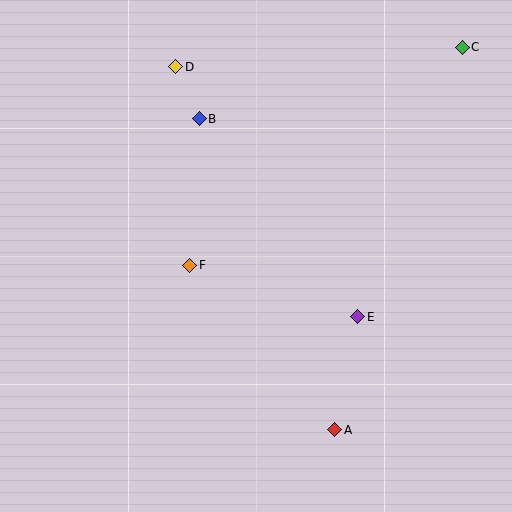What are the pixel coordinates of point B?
Point B is at (199, 119).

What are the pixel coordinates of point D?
Point D is at (176, 67).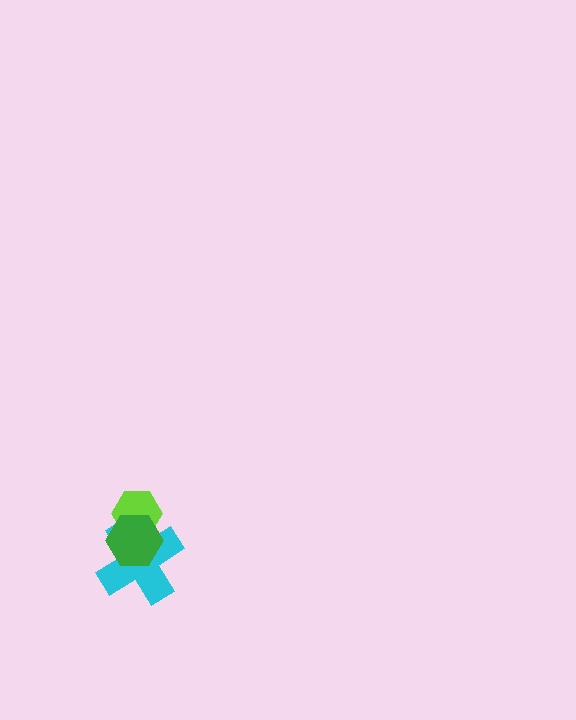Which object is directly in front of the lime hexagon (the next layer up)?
The cyan cross is directly in front of the lime hexagon.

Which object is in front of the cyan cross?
The green hexagon is in front of the cyan cross.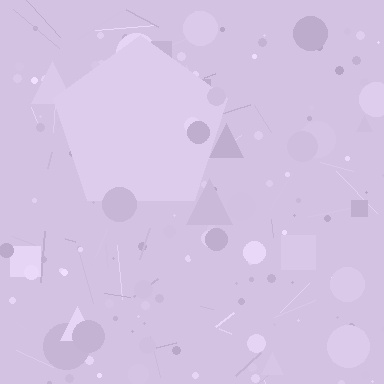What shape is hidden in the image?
A pentagon is hidden in the image.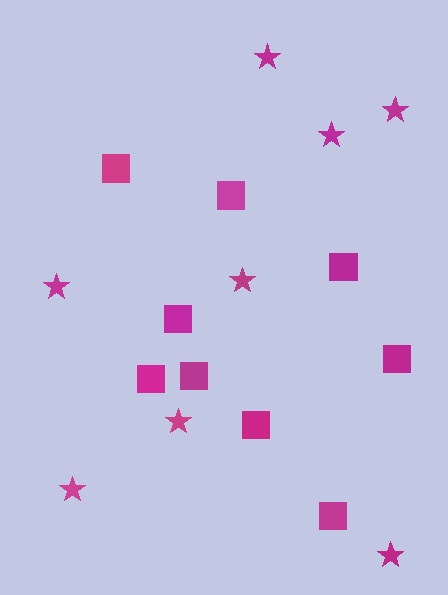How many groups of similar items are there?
There are 2 groups: one group of squares (9) and one group of stars (8).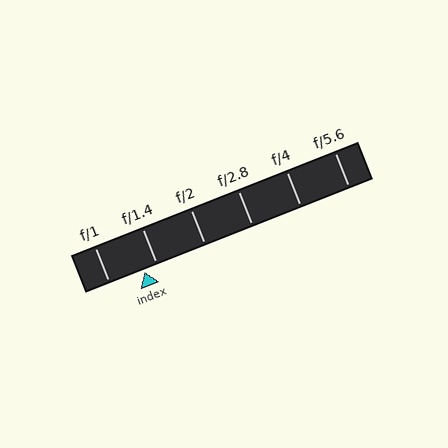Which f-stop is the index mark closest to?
The index mark is closest to f/1.4.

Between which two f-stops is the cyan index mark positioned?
The index mark is between f/1 and f/1.4.